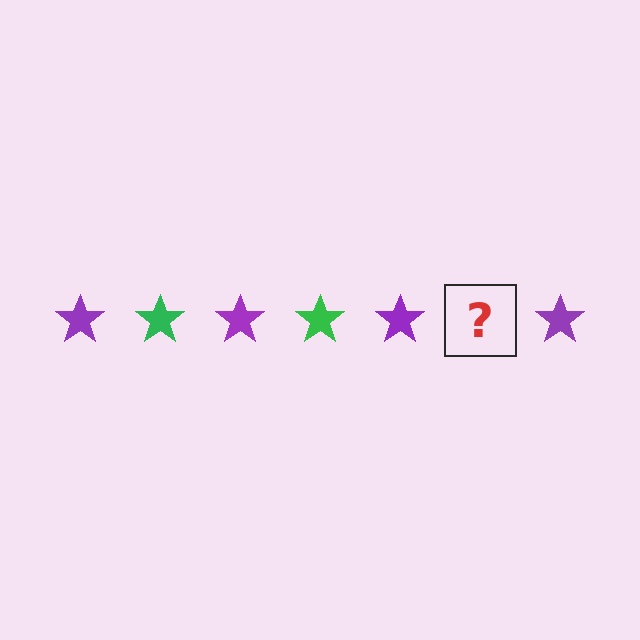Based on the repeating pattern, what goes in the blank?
The blank should be a green star.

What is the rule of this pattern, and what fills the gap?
The rule is that the pattern cycles through purple, green stars. The gap should be filled with a green star.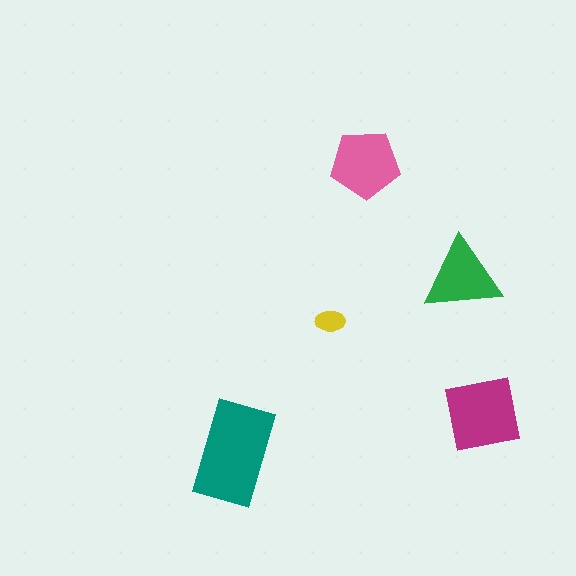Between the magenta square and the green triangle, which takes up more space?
The magenta square.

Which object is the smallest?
The yellow ellipse.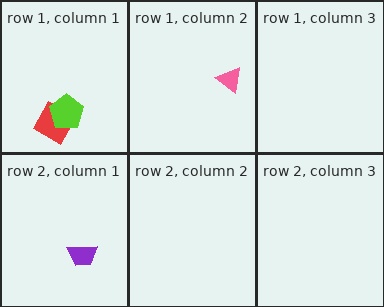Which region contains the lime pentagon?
The row 1, column 1 region.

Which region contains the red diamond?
The row 1, column 1 region.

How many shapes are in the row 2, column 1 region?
1.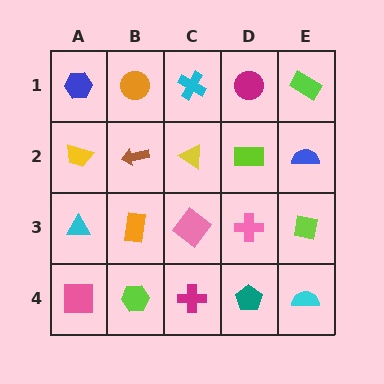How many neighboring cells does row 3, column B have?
4.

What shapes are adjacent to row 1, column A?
A yellow trapezoid (row 2, column A), an orange circle (row 1, column B).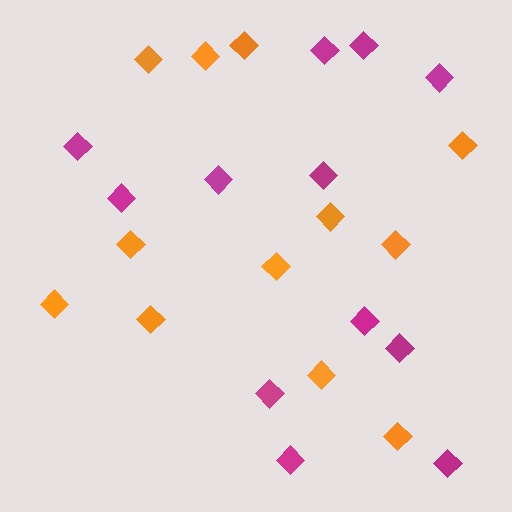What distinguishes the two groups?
There are 2 groups: one group of magenta diamonds (12) and one group of orange diamonds (12).